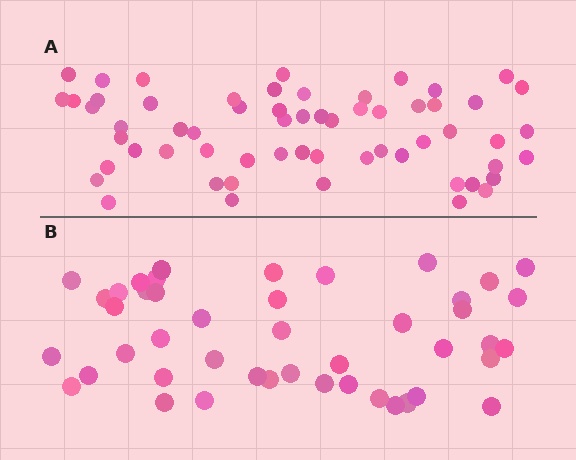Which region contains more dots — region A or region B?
Region A (the top region) has more dots.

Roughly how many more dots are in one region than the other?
Region A has approximately 15 more dots than region B.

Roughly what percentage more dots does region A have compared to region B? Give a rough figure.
About 35% more.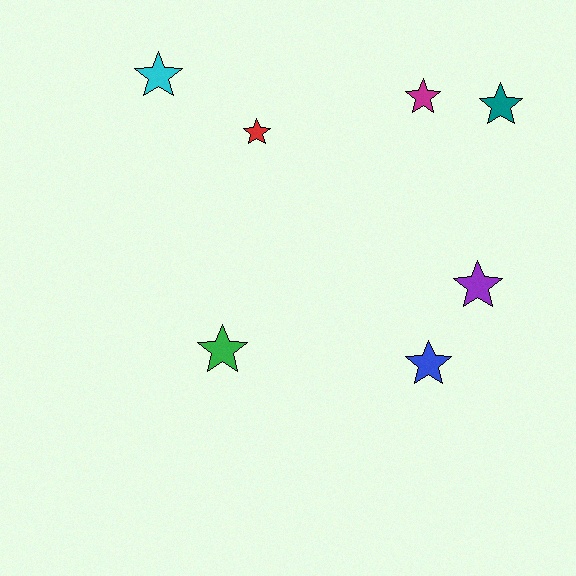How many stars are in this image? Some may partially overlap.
There are 7 stars.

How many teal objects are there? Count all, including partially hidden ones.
There is 1 teal object.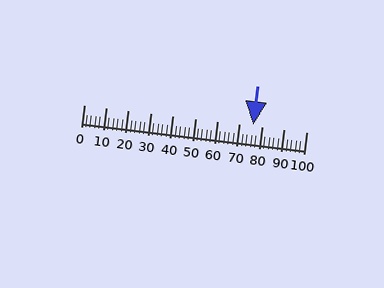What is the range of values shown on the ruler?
The ruler shows values from 0 to 100.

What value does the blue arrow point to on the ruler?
The blue arrow points to approximately 76.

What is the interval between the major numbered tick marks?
The major tick marks are spaced 10 units apart.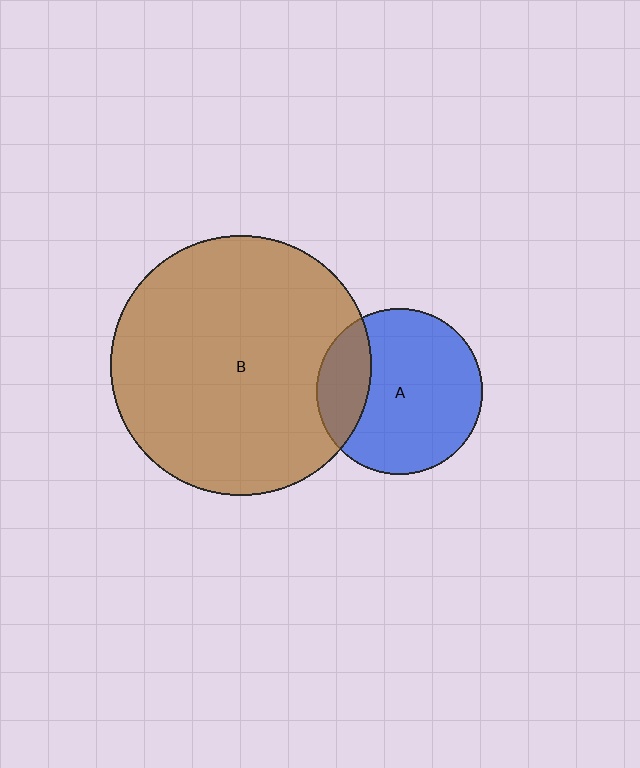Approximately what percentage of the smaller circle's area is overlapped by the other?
Approximately 20%.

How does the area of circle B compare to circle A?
Approximately 2.5 times.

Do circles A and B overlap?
Yes.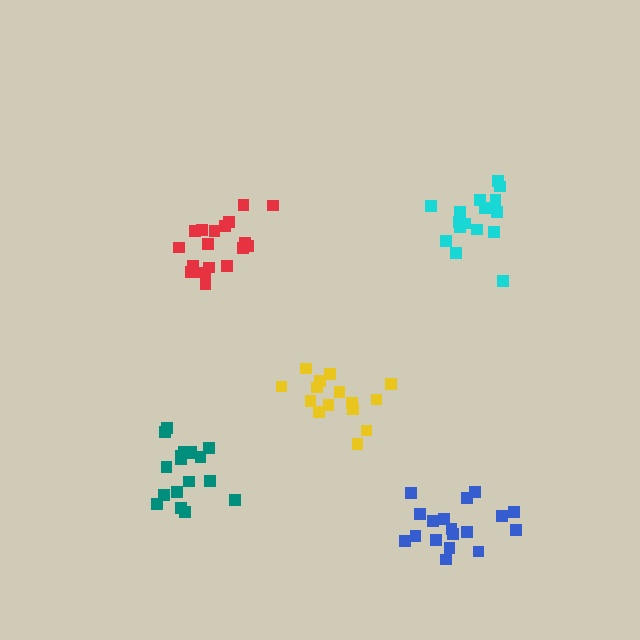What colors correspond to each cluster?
The clusters are colored: yellow, red, cyan, teal, blue.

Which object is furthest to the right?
The cyan cluster is rightmost.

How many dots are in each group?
Group 1: 15 dots, Group 2: 19 dots, Group 3: 16 dots, Group 4: 18 dots, Group 5: 18 dots (86 total).